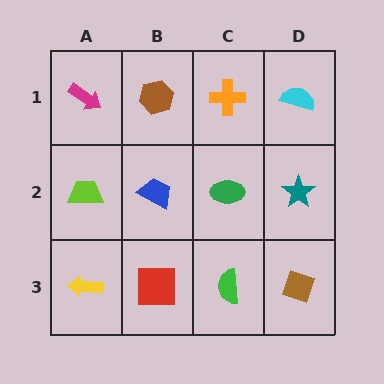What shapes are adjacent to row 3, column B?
A blue trapezoid (row 2, column B), a yellow arrow (row 3, column A), a green semicircle (row 3, column C).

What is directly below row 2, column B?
A red square.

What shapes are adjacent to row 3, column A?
A lime trapezoid (row 2, column A), a red square (row 3, column B).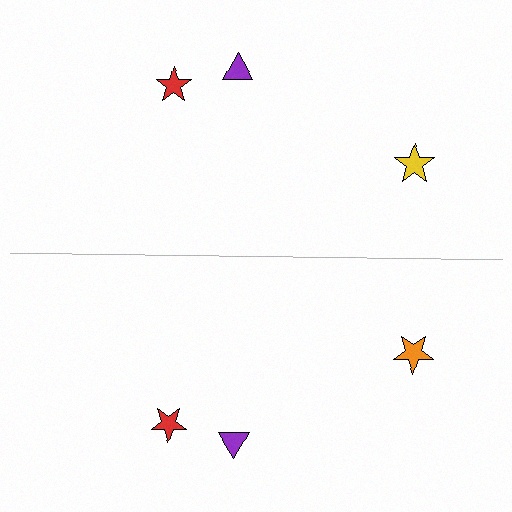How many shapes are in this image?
There are 6 shapes in this image.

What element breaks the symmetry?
The orange star on the bottom side breaks the symmetry — its mirror counterpart is yellow.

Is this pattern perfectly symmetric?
No, the pattern is not perfectly symmetric. The orange star on the bottom side breaks the symmetry — its mirror counterpart is yellow.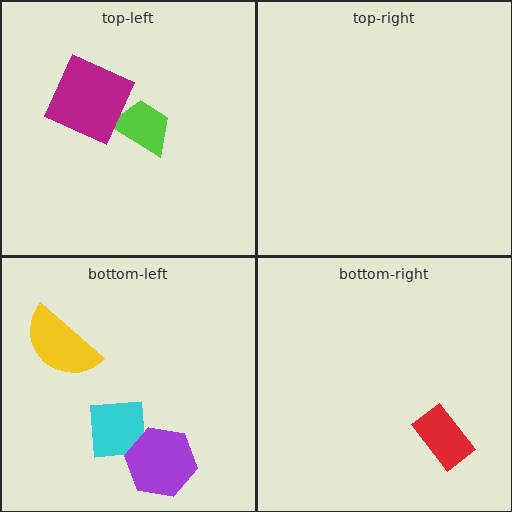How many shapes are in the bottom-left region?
3.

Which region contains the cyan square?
The bottom-left region.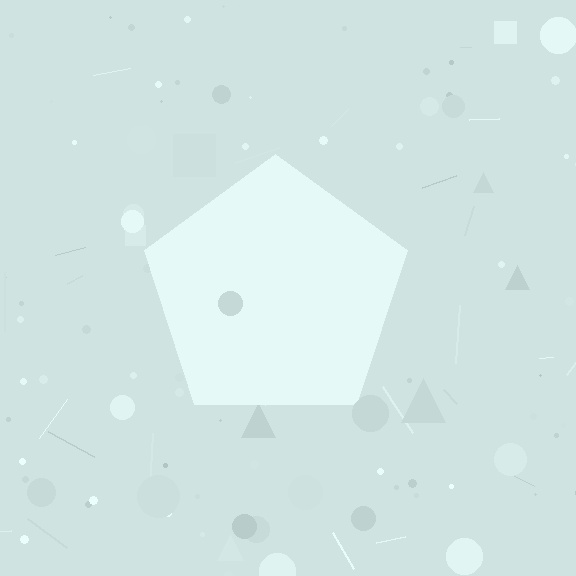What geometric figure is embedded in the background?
A pentagon is embedded in the background.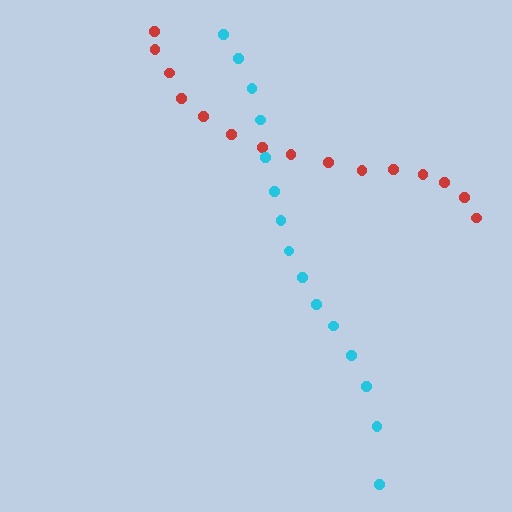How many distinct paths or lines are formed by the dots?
There are 2 distinct paths.